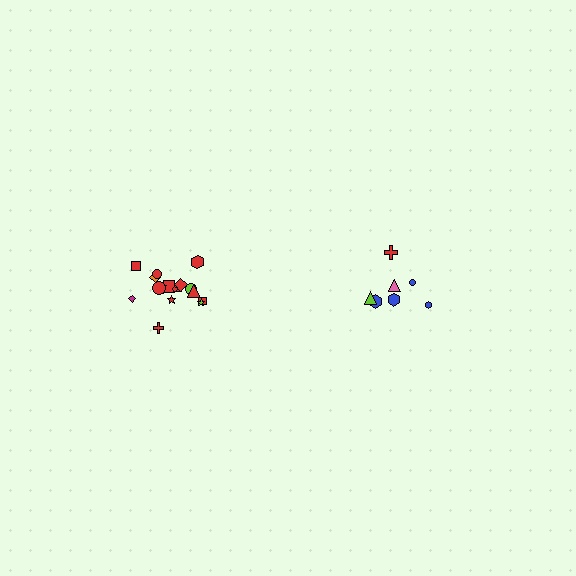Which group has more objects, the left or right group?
The left group.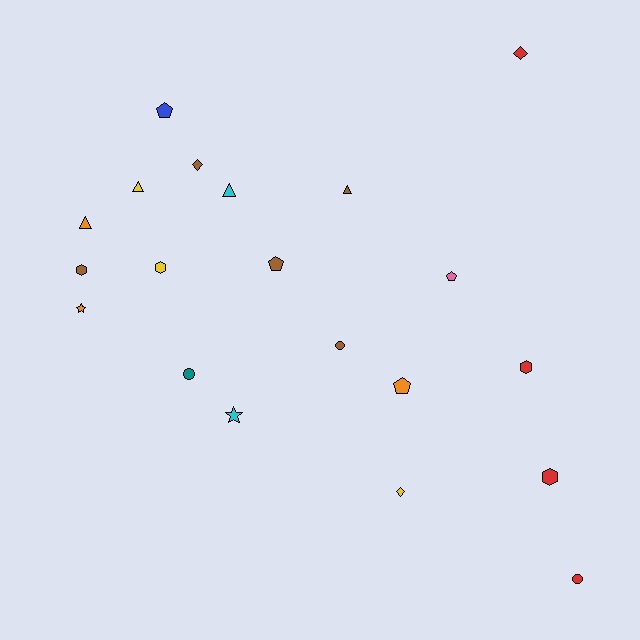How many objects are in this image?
There are 20 objects.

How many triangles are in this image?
There are 4 triangles.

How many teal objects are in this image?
There is 1 teal object.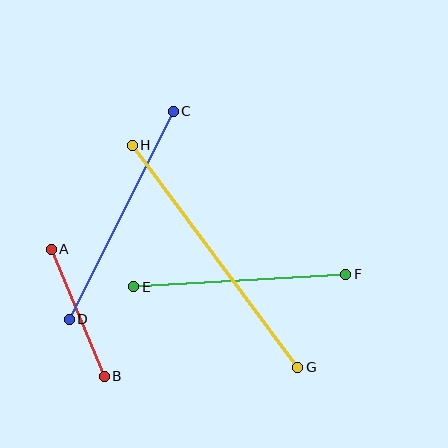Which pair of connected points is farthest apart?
Points G and H are farthest apart.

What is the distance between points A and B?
The distance is approximately 137 pixels.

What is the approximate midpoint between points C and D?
The midpoint is at approximately (121, 215) pixels.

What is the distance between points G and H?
The distance is approximately 277 pixels.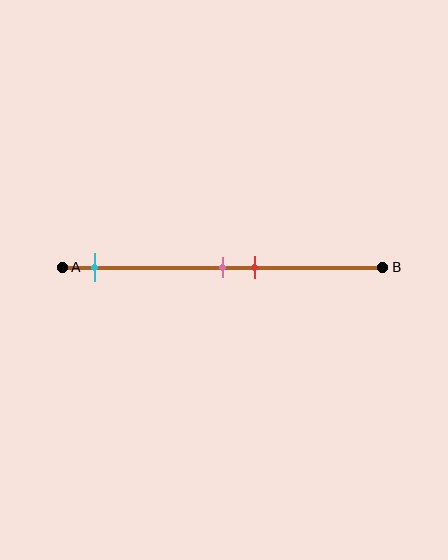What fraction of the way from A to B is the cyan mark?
The cyan mark is approximately 10% (0.1) of the way from A to B.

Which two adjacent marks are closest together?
The pink and red marks are the closest adjacent pair.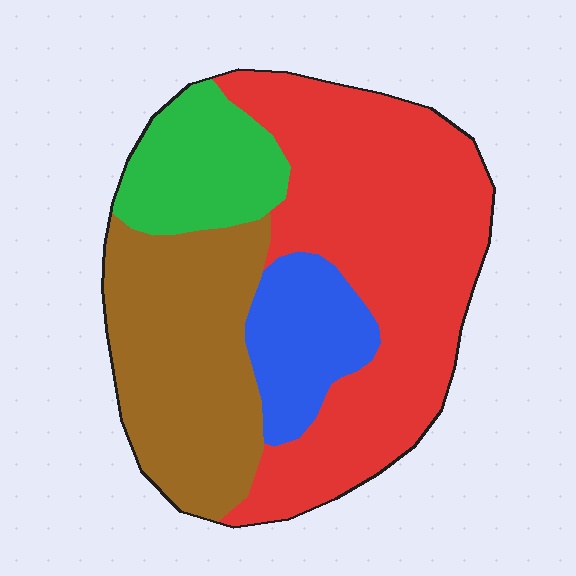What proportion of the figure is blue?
Blue covers 12% of the figure.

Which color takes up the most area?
Red, at roughly 45%.